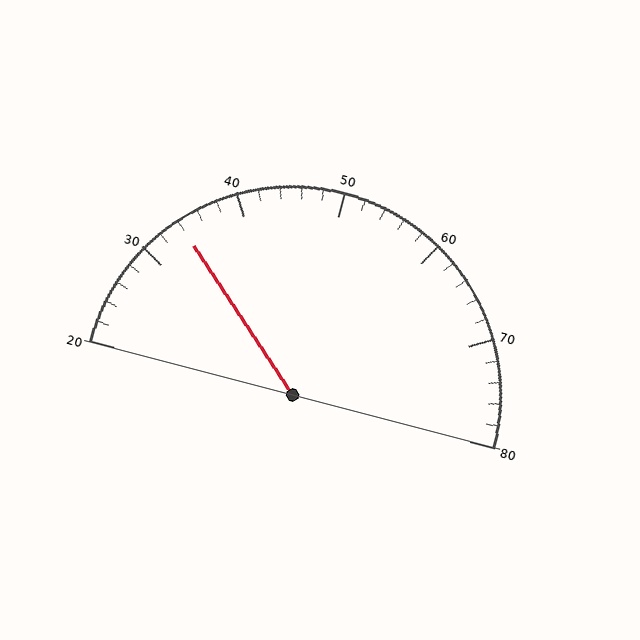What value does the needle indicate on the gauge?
The needle indicates approximately 34.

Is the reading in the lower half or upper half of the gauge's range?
The reading is in the lower half of the range (20 to 80).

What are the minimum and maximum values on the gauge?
The gauge ranges from 20 to 80.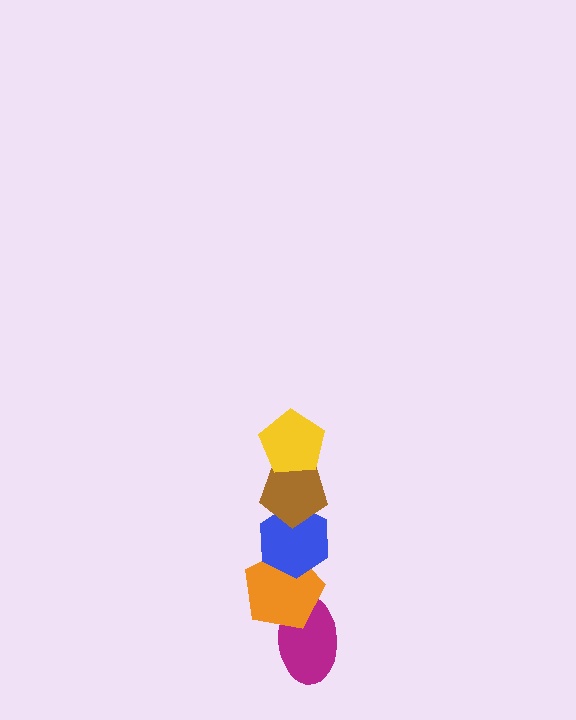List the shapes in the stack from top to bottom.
From top to bottom: the yellow pentagon, the brown pentagon, the blue hexagon, the orange pentagon, the magenta ellipse.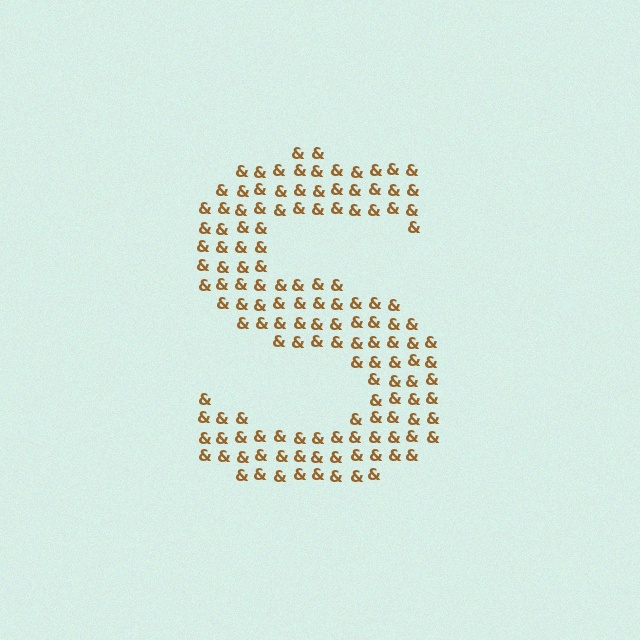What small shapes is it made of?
It is made of small ampersands.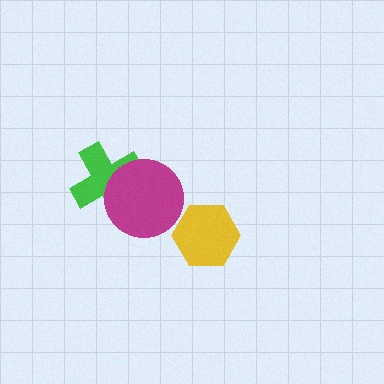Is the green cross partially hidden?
Yes, it is partially covered by another shape.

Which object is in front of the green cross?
The magenta circle is in front of the green cross.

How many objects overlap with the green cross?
1 object overlaps with the green cross.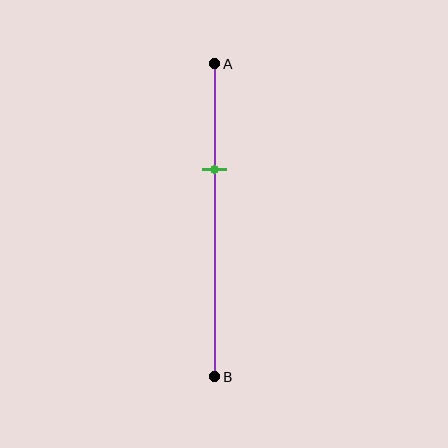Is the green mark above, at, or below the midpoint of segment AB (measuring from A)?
The green mark is above the midpoint of segment AB.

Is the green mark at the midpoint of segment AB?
No, the mark is at about 35% from A, not at the 50% midpoint.